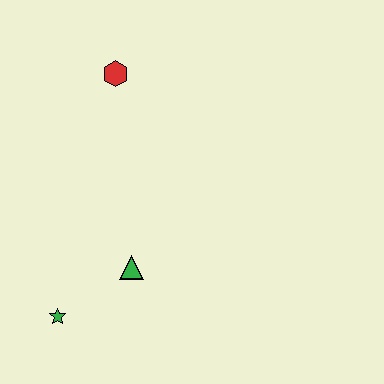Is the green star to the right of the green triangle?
No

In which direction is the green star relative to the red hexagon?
The green star is below the red hexagon.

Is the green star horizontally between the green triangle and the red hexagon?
No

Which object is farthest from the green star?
The red hexagon is farthest from the green star.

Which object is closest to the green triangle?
The green star is closest to the green triangle.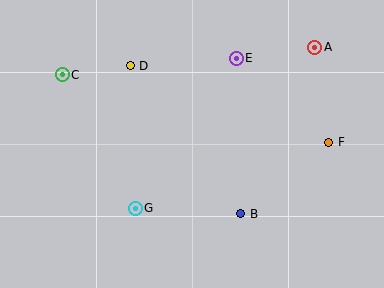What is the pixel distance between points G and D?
The distance between G and D is 142 pixels.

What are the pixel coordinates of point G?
Point G is at (135, 208).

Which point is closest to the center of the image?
Point B at (241, 214) is closest to the center.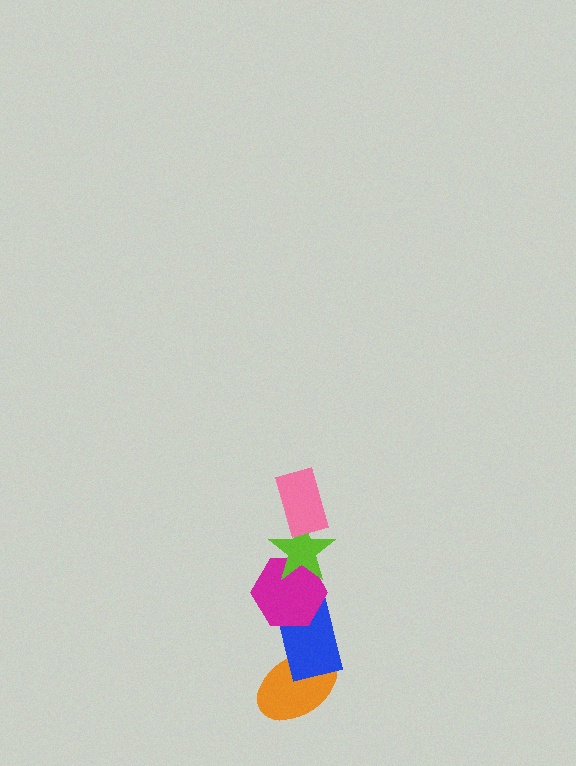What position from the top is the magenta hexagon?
The magenta hexagon is 3rd from the top.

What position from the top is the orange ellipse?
The orange ellipse is 5th from the top.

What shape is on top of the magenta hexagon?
The lime star is on top of the magenta hexagon.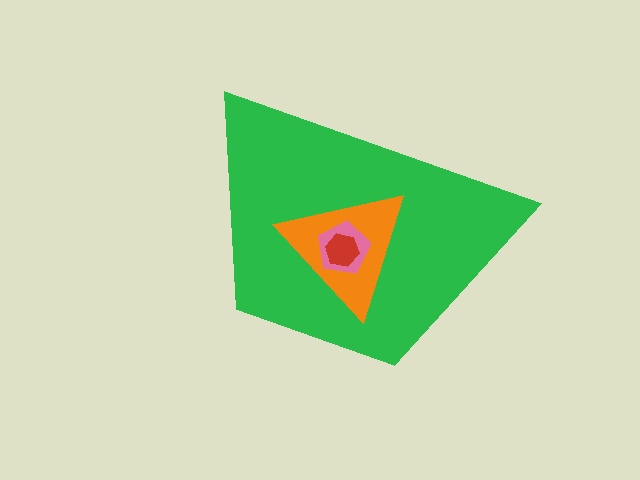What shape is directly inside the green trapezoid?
The orange triangle.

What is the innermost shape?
The red hexagon.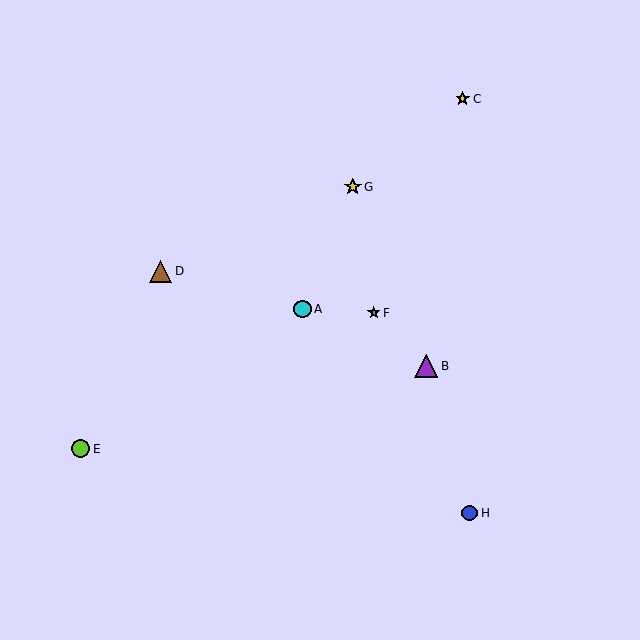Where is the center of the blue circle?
The center of the blue circle is at (470, 513).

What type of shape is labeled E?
Shape E is a lime circle.